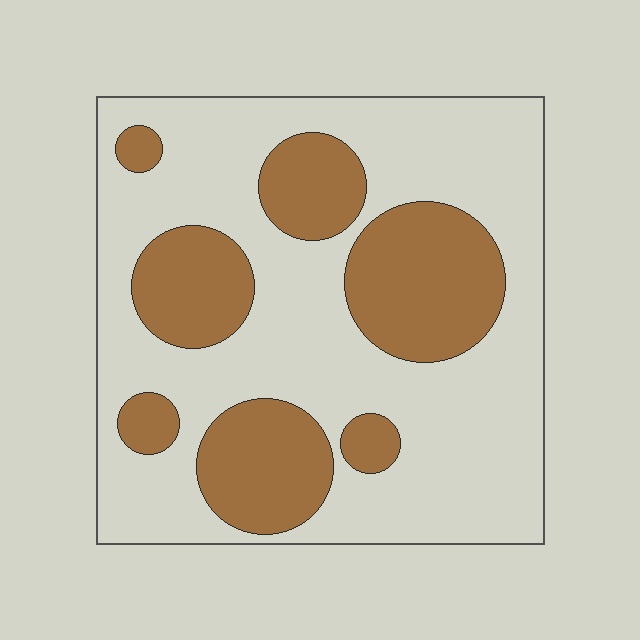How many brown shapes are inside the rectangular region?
7.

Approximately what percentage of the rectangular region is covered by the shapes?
Approximately 30%.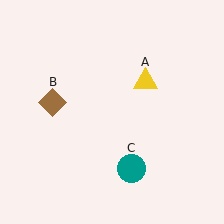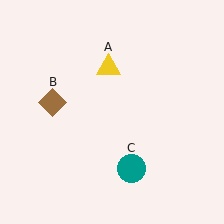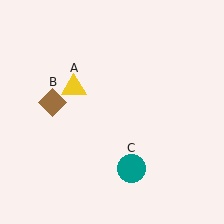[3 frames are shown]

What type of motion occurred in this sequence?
The yellow triangle (object A) rotated counterclockwise around the center of the scene.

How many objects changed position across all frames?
1 object changed position: yellow triangle (object A).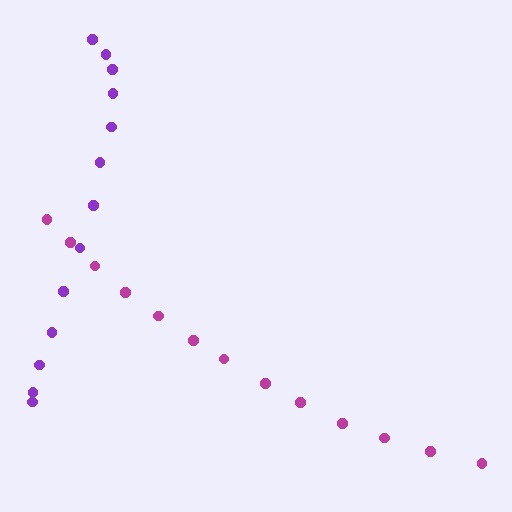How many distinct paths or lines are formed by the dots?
There are 2 distinct paths.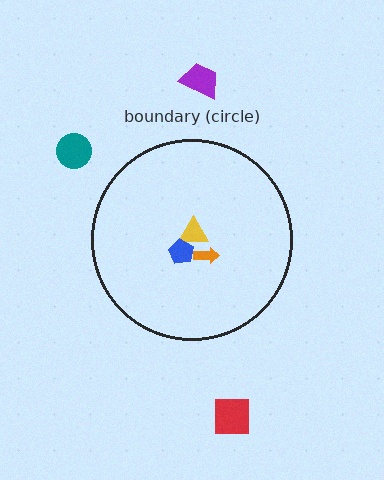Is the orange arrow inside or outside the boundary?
Inside.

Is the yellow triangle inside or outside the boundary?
Inside.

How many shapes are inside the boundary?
3 inside, 3 outside.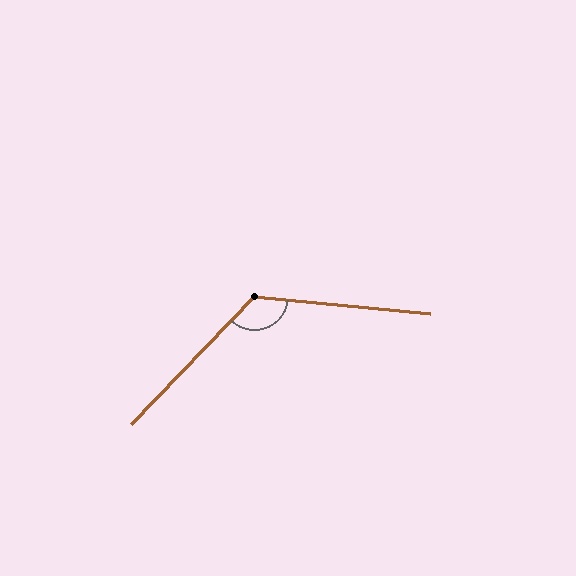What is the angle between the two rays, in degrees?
Approximately 129 degrees.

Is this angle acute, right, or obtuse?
It is obtuse.